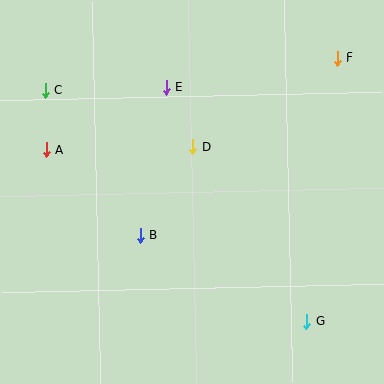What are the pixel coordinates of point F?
Point F is at (337, 58).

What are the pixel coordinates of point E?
Point E is at (166, 87).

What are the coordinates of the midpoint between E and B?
The midpoint between E and B is at (153, 161).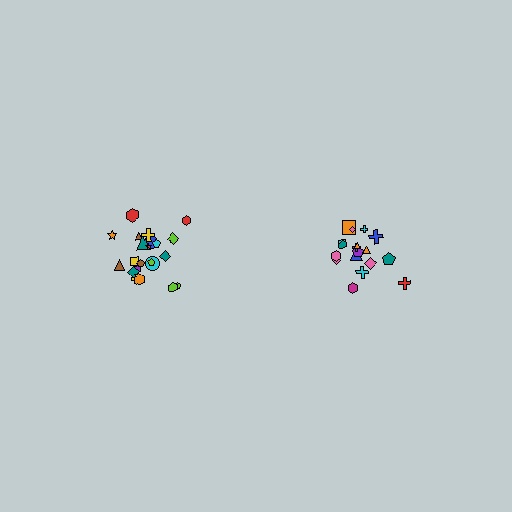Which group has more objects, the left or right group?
The left group.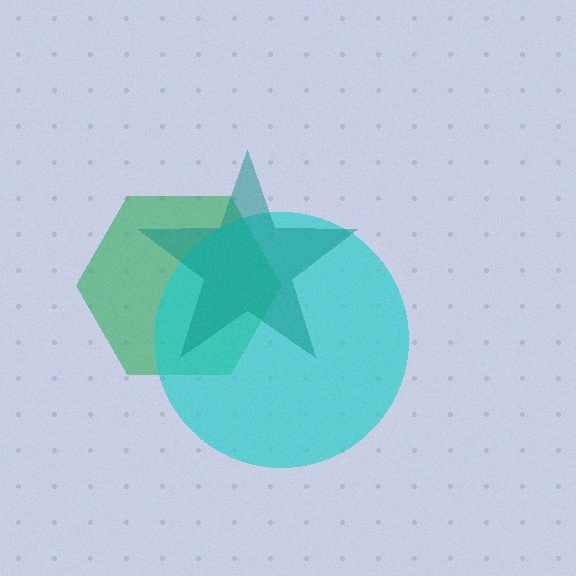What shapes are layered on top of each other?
The layered shapes are: a green hexagon, a cyan circle, a teal star.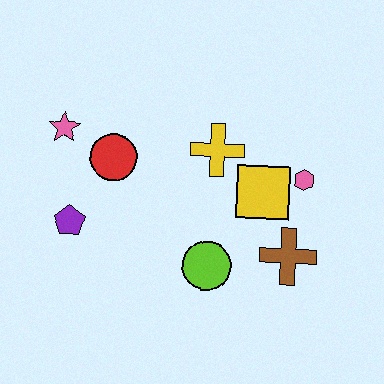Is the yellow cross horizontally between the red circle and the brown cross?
Yes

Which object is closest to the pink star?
The red circle is closest to the pink star.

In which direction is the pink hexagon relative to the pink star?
The pink hexagon is to the right of the pink star.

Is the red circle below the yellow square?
No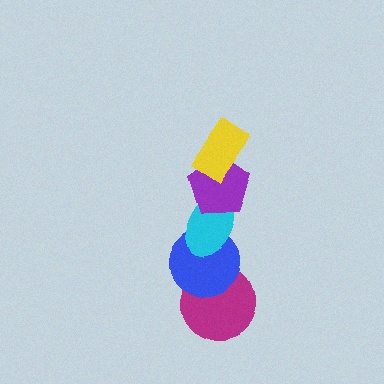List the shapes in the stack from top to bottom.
From top to bottom: the yellow rectangle, the purple pentagon, the cyan ellipse, the blue circle, the magenta circle.